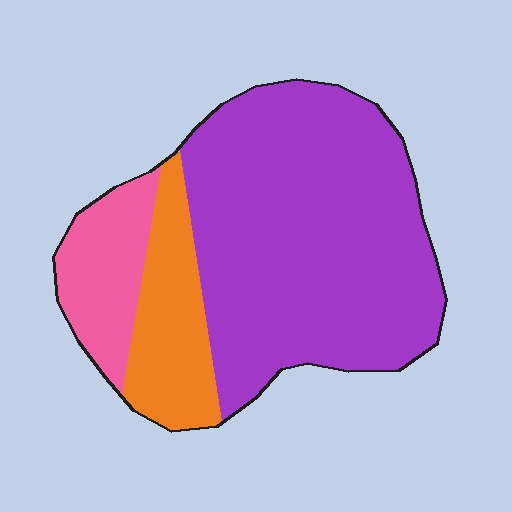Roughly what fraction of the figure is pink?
Pink covers roughly 15% of the figure.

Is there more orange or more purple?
Purple.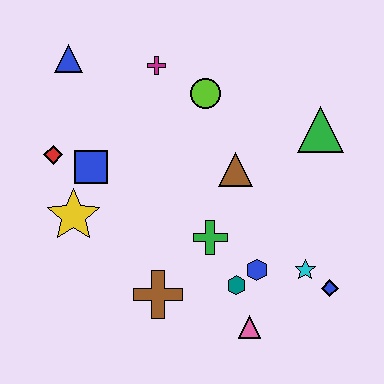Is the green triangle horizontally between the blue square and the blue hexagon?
No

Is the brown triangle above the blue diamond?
Yes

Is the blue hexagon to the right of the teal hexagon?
Yes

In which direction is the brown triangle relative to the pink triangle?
The brown triangle is above the pink triangle.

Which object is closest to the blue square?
The red diamond is closest to the blue square.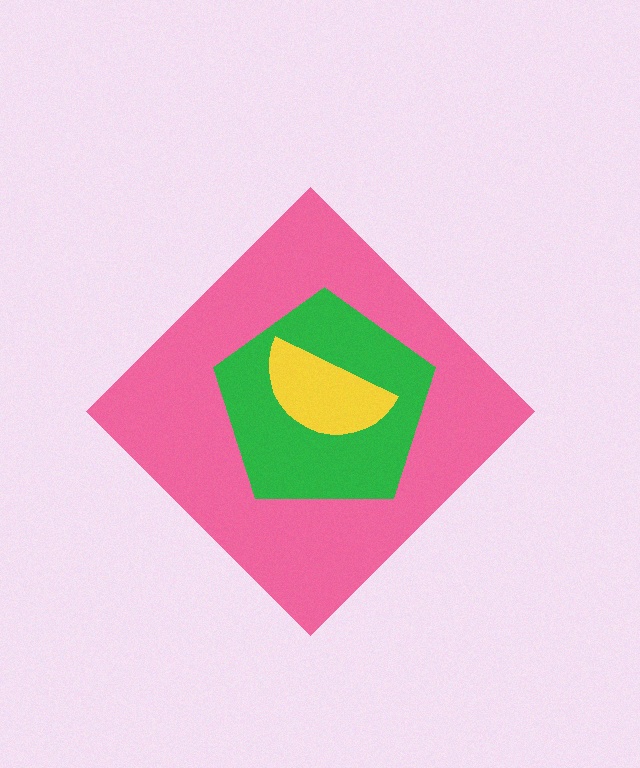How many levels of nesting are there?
3.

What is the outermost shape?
The pink diamond.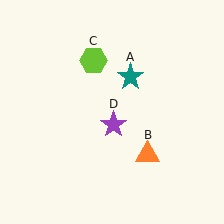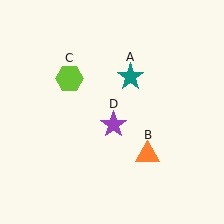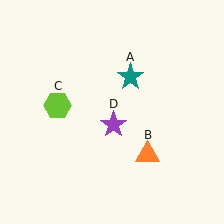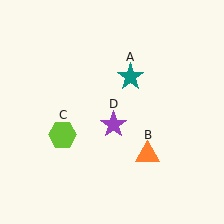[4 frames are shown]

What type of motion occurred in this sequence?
The lime hexagon (object C) rotated counterclockwise around the center of the scene.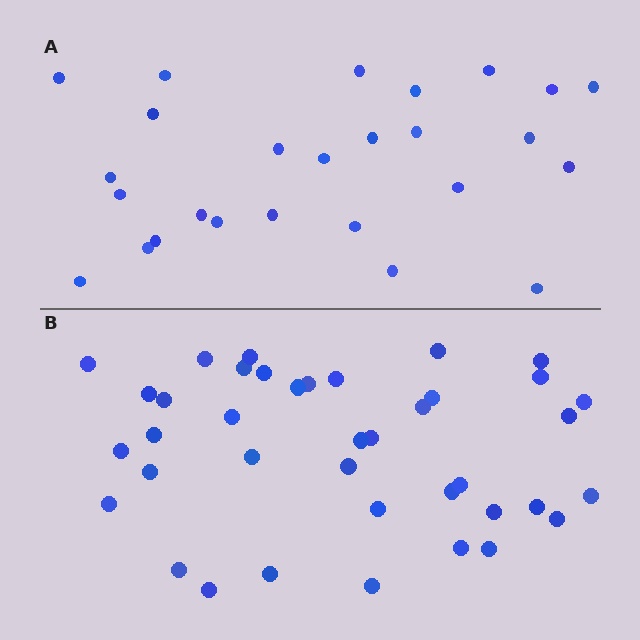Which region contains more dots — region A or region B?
Region B (the bottom region) has more dots.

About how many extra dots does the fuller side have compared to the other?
Region B has approximately 15 more dots than region A.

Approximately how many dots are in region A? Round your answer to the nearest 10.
About 30 dots. (The exact count is 26, which rounds to 30.)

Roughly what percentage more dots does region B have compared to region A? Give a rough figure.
About 50% more.